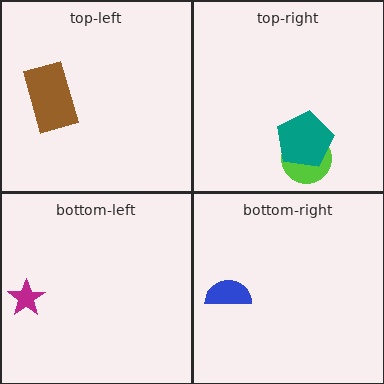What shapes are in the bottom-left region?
The magenta star.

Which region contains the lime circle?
The top-right region.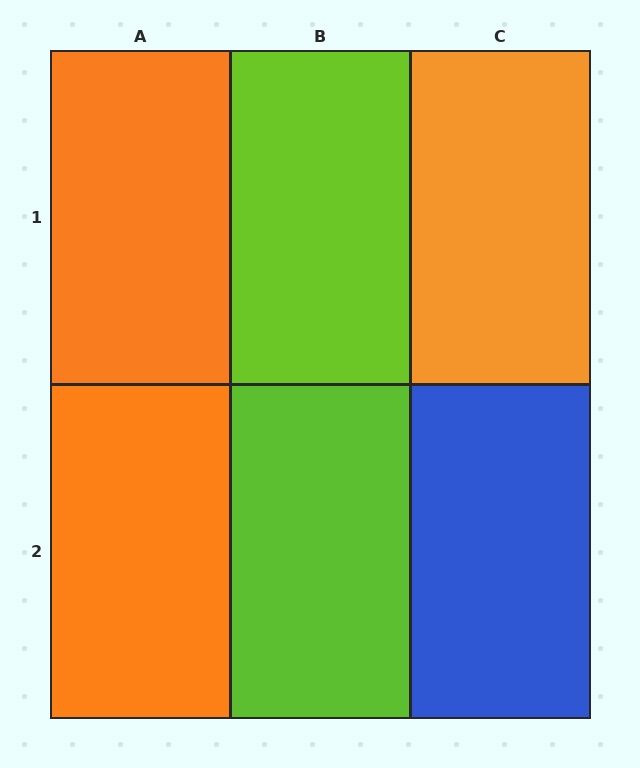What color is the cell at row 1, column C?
Orange.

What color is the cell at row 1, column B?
Lime.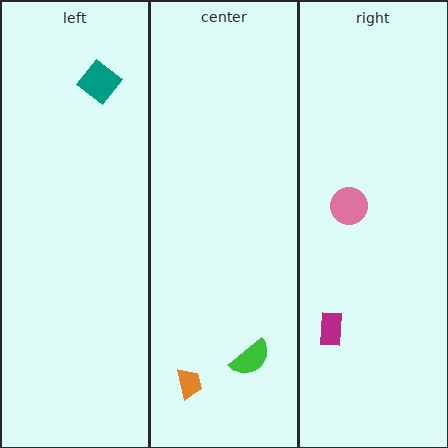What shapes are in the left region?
The teal diamond.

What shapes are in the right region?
The magenta rectangle, the pink circle.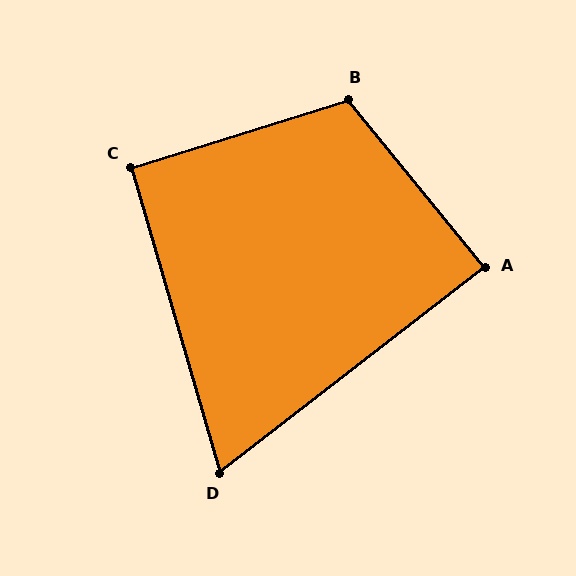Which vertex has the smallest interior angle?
D, at approximately 68 degrees.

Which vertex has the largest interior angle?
B, at approximately 112 degrees.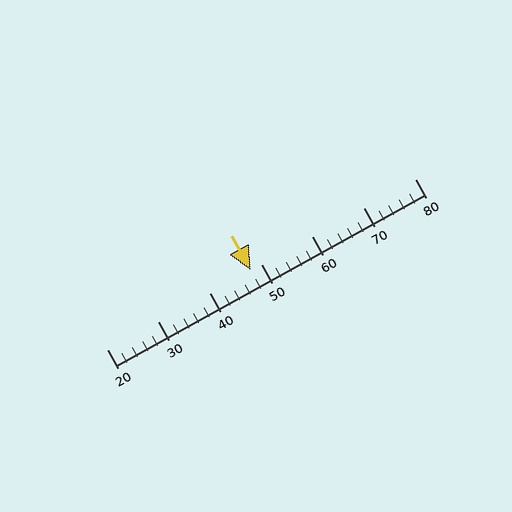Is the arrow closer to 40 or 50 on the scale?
The arrow is closer to 50.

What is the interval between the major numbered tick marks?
The major tick marks are spaced 10 units apart.